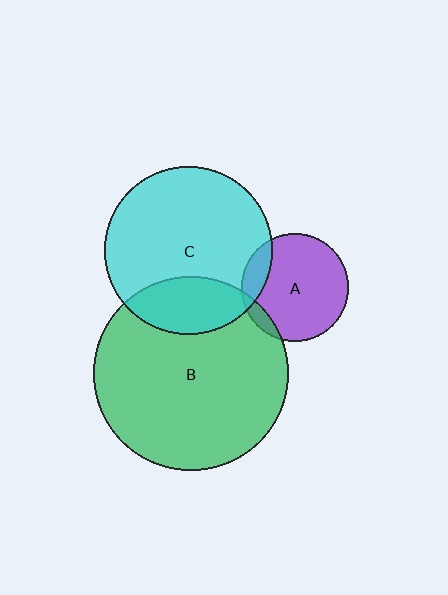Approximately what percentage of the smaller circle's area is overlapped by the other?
Approximately 25%.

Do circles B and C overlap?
Yes.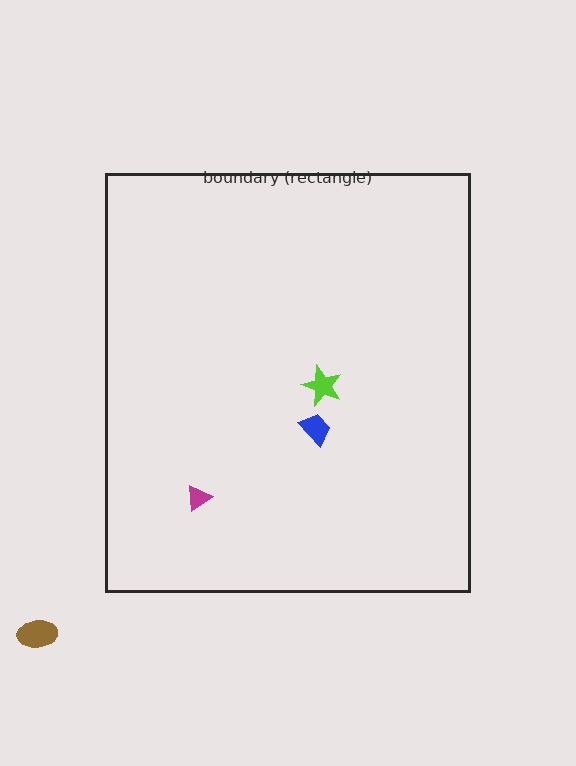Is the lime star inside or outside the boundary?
Inside.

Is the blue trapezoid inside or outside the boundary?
Inside.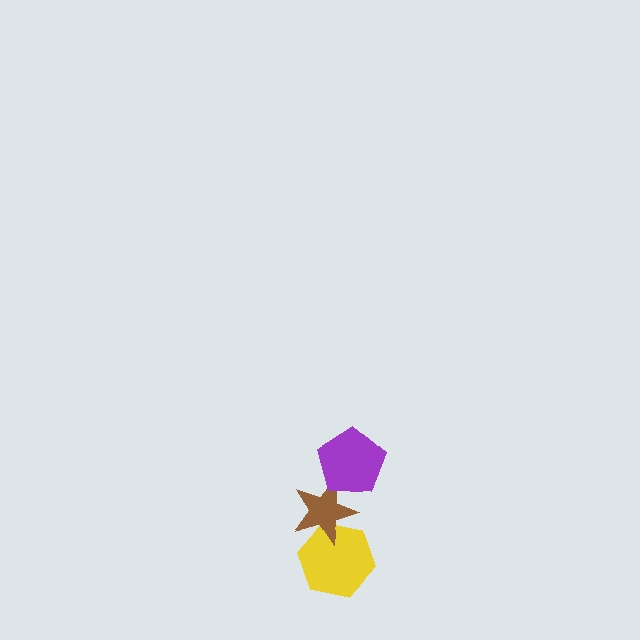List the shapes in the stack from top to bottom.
From top to bottom: the purple pentagon, the brown star, the yellow hexagon.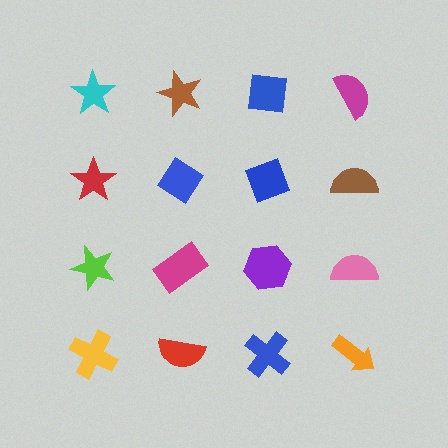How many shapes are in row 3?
4 shapes.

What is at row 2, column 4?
A brown semicircle.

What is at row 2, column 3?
A blue diamond.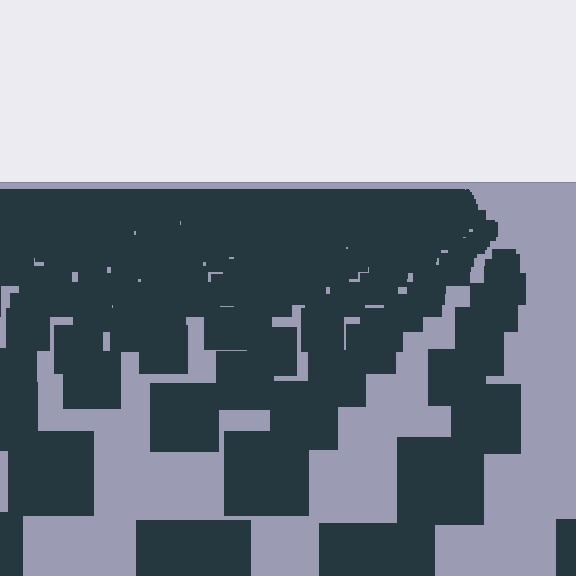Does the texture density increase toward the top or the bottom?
Density increases toward the top.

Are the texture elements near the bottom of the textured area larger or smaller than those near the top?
Larger. Near the bottom, elements are closer to the viewer and appear at a bigger on-screen size.